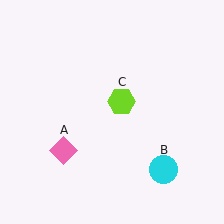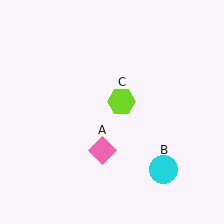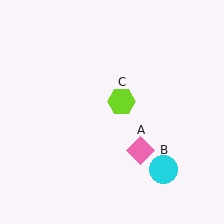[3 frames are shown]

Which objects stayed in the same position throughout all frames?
Cyan circle (object B) and lime hexagon (object C) remained stationary.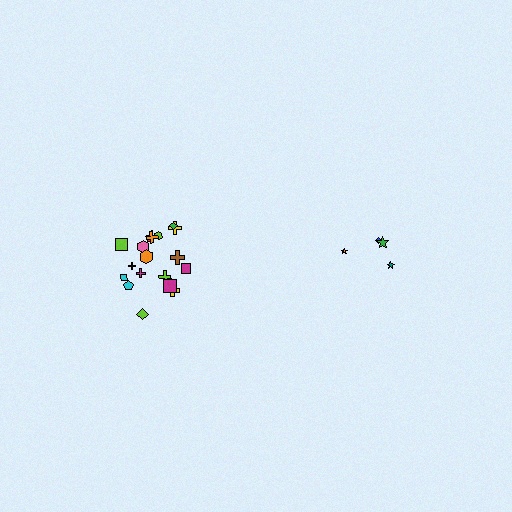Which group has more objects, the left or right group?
The left group.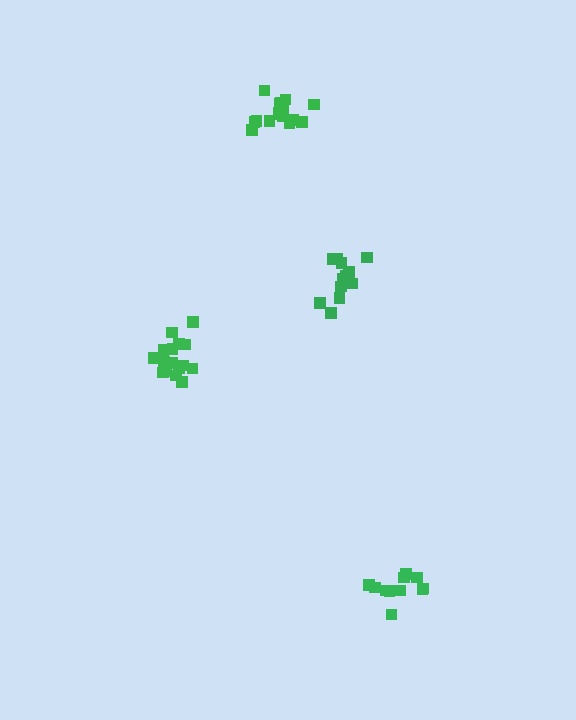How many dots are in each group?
Group 1: 12 dots, Group 2: 16 dots, Group 3: 16 dots, Group 4: 11 dots (55 total).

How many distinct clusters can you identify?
There are 4 distinct clusters.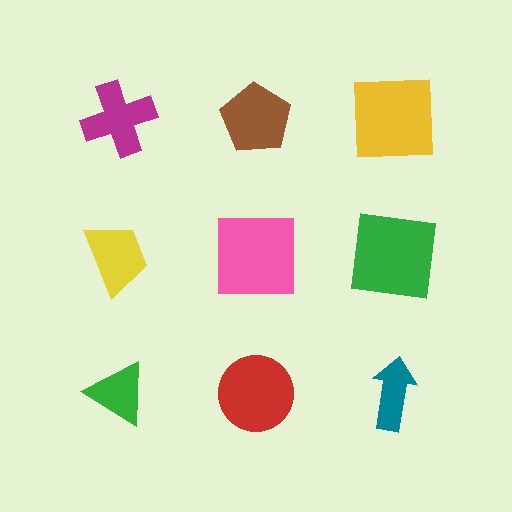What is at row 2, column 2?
A pink square.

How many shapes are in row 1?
3 shapes.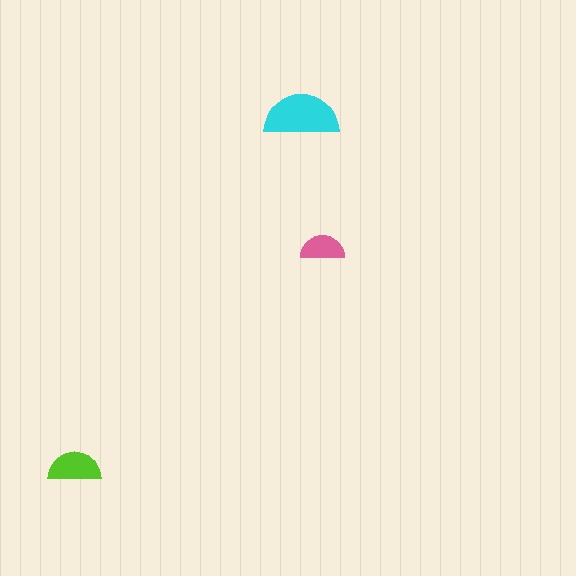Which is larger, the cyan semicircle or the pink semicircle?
The cyan one.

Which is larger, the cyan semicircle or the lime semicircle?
The cyan one.